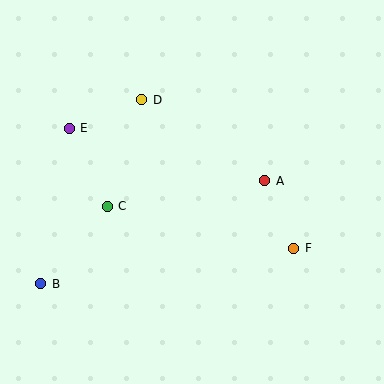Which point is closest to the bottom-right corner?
Point F is closest to the bottom-right corner.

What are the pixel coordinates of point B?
Point B is at (41, 284).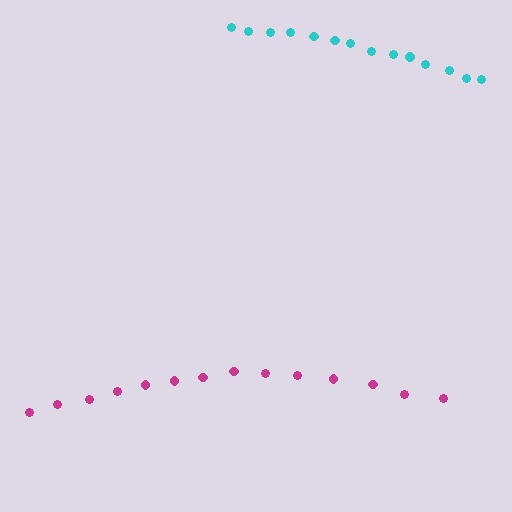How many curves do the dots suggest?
There are 2 distinct paths.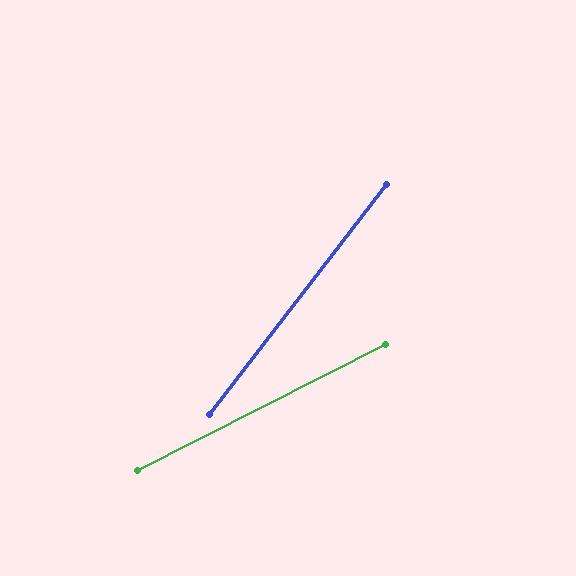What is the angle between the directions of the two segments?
Approximately 26 degrees.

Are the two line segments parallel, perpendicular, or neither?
Neither parallel nor perpendicular — they differ by about 26°.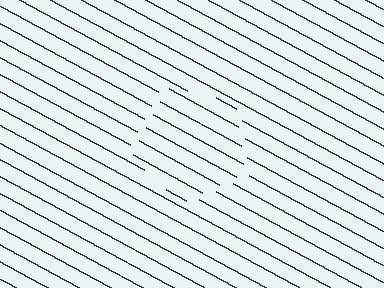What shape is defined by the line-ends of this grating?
An illusory pentagon. The interior of the shape contains the same grating, shifted by half a period — the contour is defined by the phase discontinuity where line-ends from the inner and outer gratings abut.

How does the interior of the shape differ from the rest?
The interior of the shape contains the same grating, shifted by half a period — the contour is defined by the phase discontinuity where line-ends from the inner and outer gratings abut.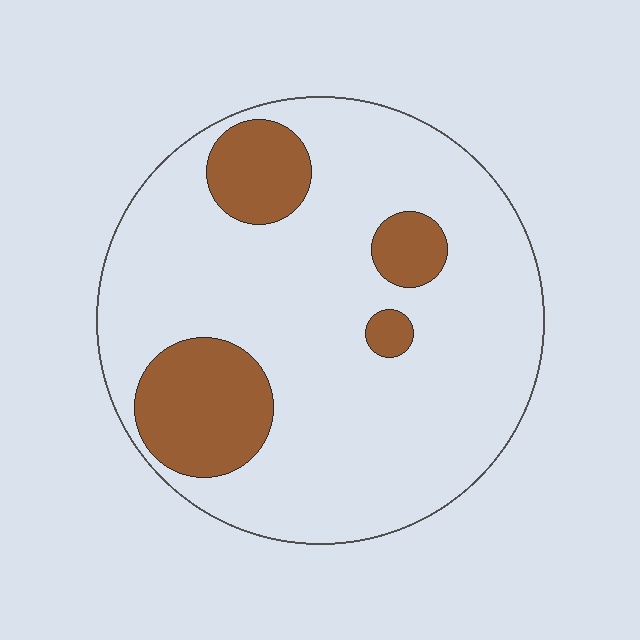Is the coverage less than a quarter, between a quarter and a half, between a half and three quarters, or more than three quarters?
Less than a quarter.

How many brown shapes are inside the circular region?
4.